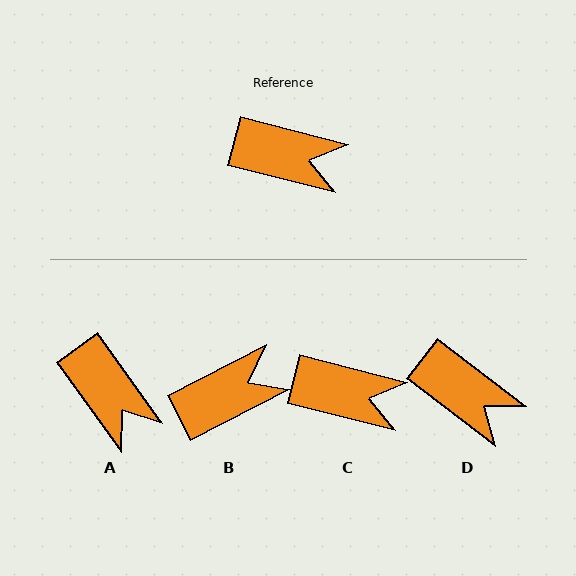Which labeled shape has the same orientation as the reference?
C.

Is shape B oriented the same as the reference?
No, it is off by about 41 degrees.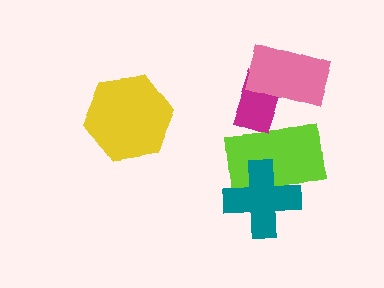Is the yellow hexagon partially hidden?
No, no other shape covers it.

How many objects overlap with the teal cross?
1 object overlaps with the teal cross.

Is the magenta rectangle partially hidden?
Yes, it is partially covered by another shape.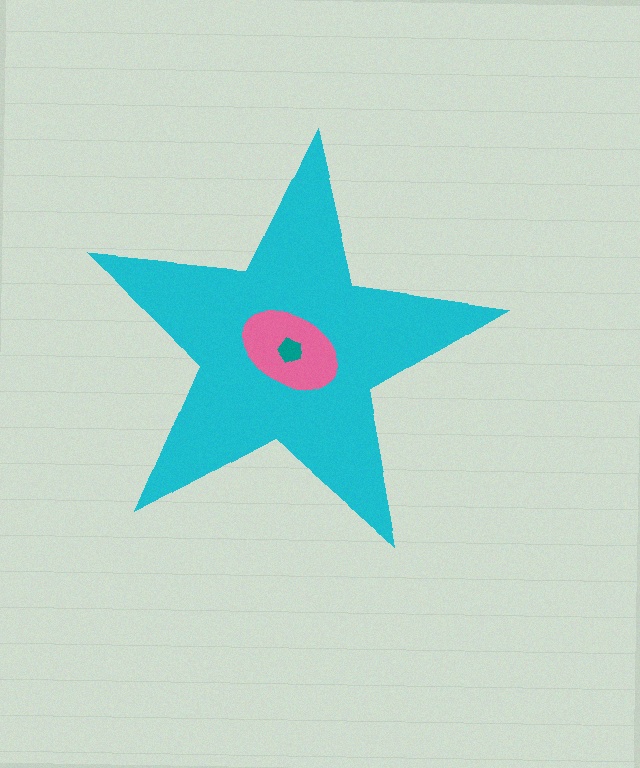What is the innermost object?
The teal pentagon.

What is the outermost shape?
The cyan star.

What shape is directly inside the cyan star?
The pink ellipse.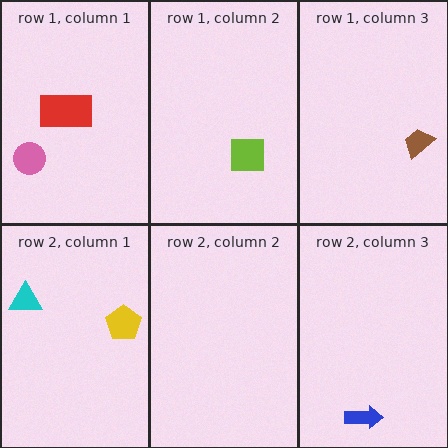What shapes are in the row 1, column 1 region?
The red rectangle, the pink circle.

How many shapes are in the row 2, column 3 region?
1.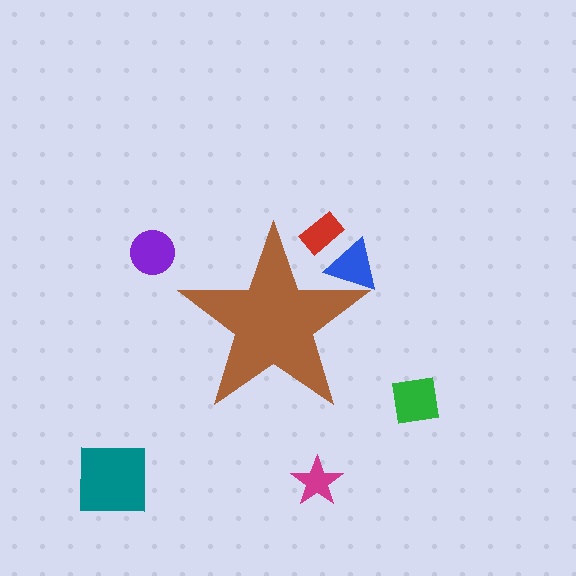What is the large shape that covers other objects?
A brown star.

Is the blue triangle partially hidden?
Yes, the blue triangle is partially hidden behind the brown star.